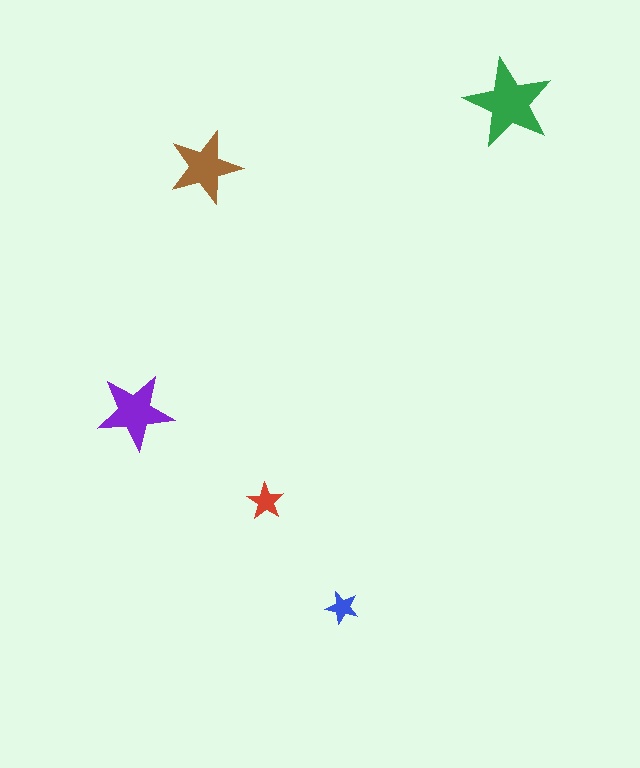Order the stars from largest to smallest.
the green one, the purple one, the brown one, the red one, the blue one.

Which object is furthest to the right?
The green star is rightmost.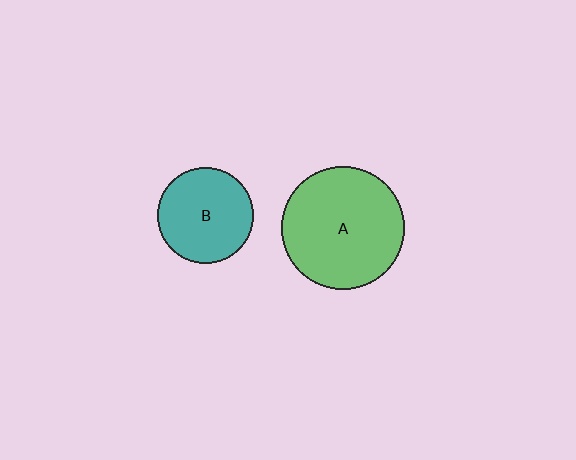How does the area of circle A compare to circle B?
Approximately 1.6 times.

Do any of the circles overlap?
No, none of the circles overlap.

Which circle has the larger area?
Circle A (green).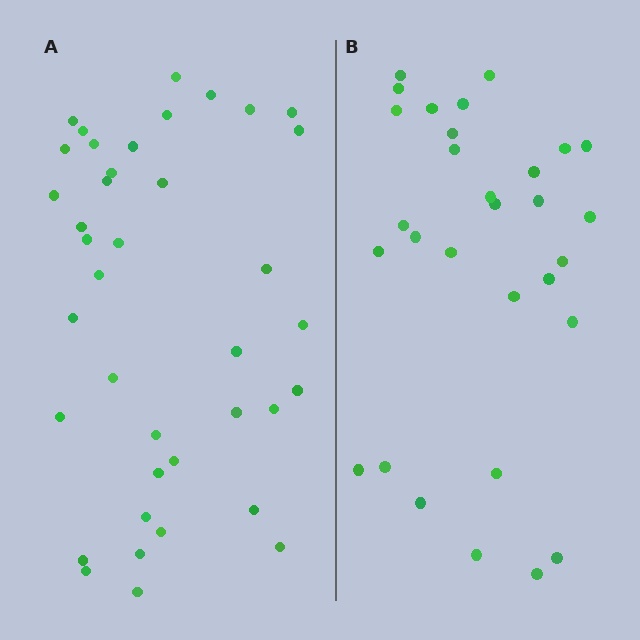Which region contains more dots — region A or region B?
Region A (the left region) has more dots.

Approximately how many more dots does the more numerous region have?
Region A has roughly 8 or so more dots than region B.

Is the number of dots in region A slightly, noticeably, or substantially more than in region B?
Region A has noticeably more, but not dramatically so. The ratio is roughly 1.3 to 1.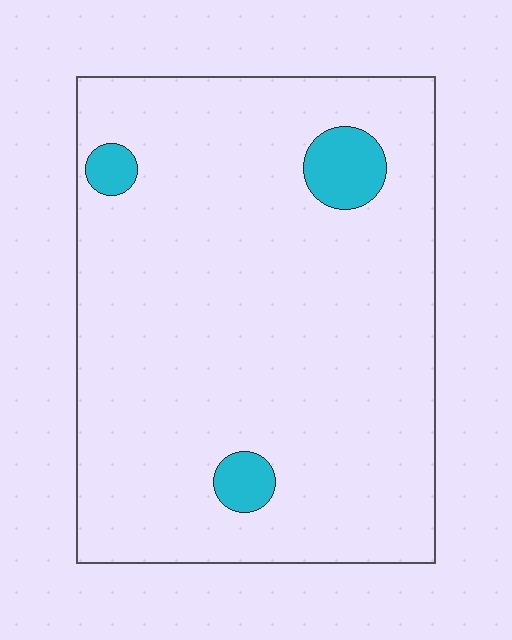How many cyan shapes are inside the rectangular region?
3.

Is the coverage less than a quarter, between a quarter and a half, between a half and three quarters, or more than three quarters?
Less than a quarter.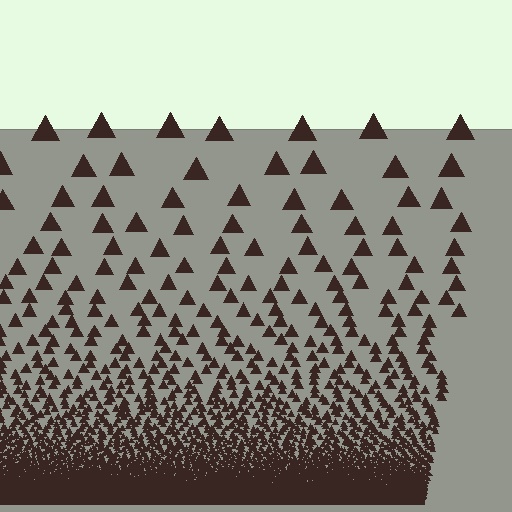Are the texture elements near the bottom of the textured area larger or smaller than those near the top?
Smaller. The gradient is inverted — elements near the bottom are smaller and denser.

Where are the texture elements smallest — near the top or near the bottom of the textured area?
Near the bottom.